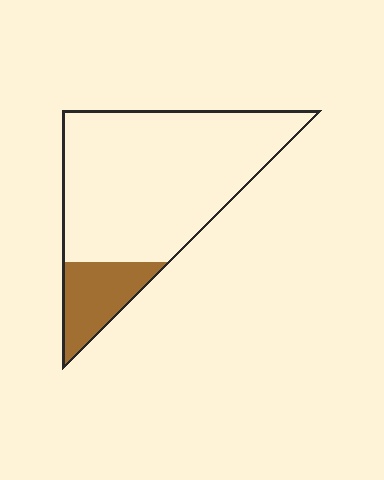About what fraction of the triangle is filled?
About one sixth (1/6).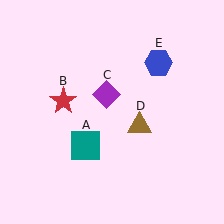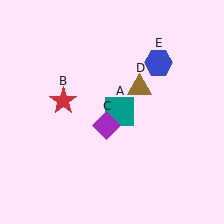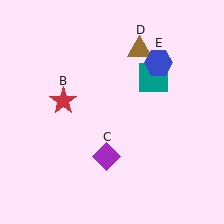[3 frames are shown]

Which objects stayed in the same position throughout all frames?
Red star (object B) and blue hexagon (object E) remained stationary.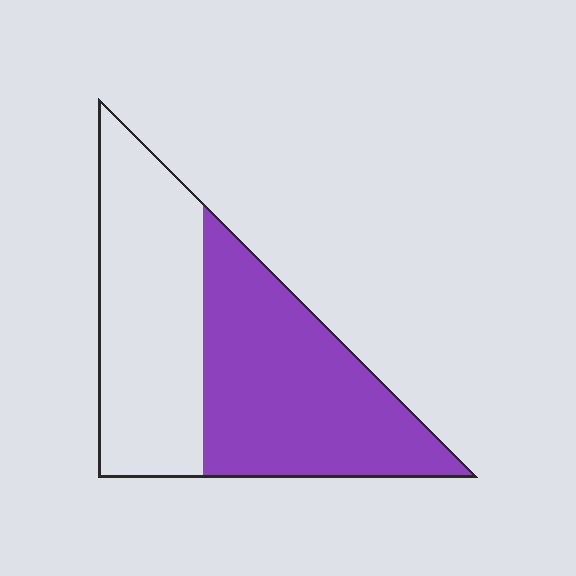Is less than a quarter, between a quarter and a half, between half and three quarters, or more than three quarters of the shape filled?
Between half and three quarters.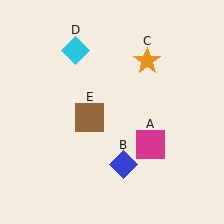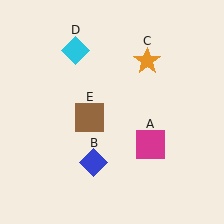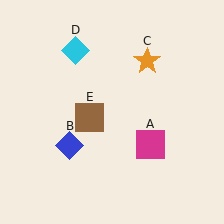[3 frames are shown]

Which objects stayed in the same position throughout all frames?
Magenta square (object A) and orange star (object C) and cyan diamond (object D) and brown square (object E) remained stationary.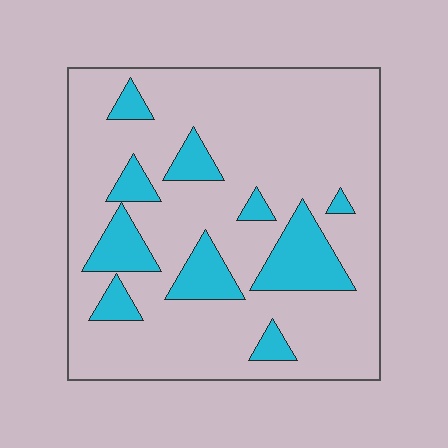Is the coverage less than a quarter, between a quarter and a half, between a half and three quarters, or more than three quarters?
Less than a quarter.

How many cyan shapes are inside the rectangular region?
10.